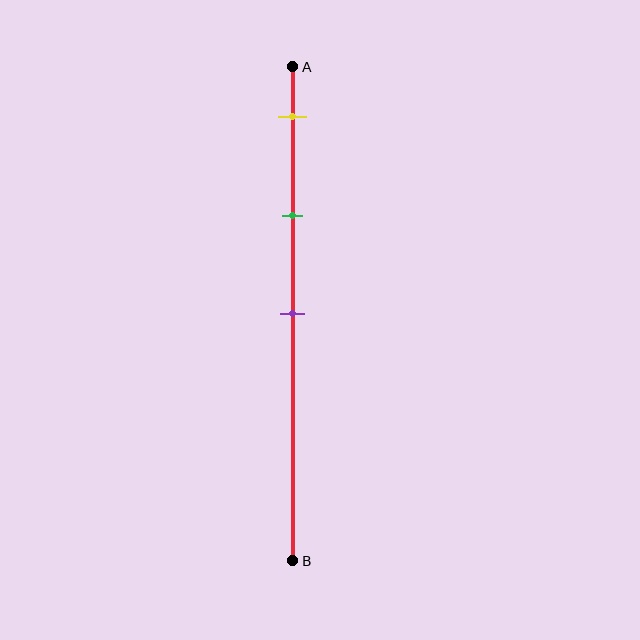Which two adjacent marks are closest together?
The yellow and green marks are the closest adjacent pair.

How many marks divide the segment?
There are 3 marks dividing the segment.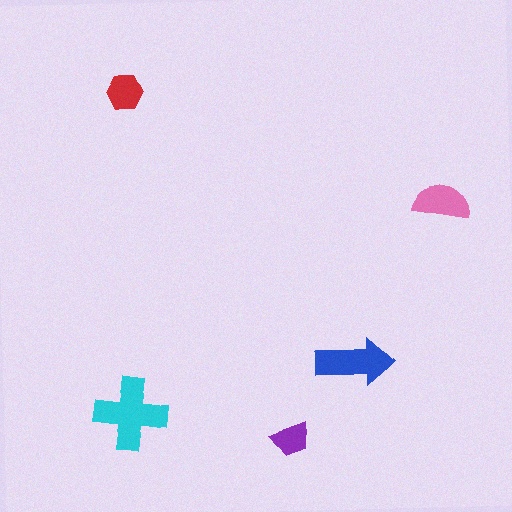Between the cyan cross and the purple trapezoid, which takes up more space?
The cyan cross.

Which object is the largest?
The cyan cross.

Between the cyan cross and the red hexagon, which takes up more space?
The cyan cross.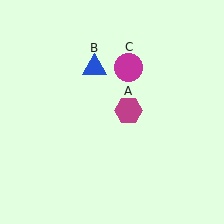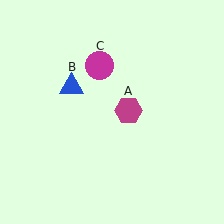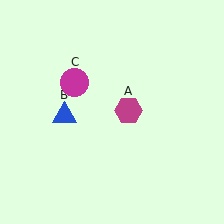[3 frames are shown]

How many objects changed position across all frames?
2 objects changed position: blue triangle (object B), magenta circle (object C).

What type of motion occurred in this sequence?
The blue triangle (object B), magenta circle (object C) rotated counterclockwise around the center of the scene.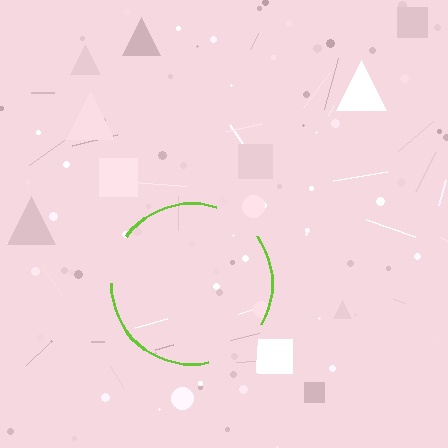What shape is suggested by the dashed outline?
The dashed outline suggests a circle.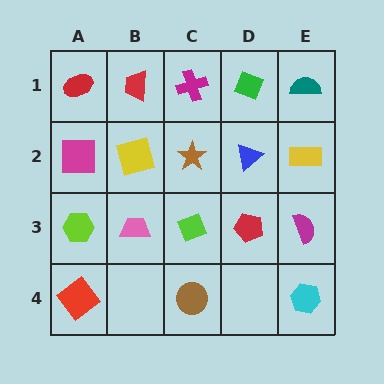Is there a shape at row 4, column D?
No, that cell is empty.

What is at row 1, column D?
A green diamond.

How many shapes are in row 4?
3 shapes.